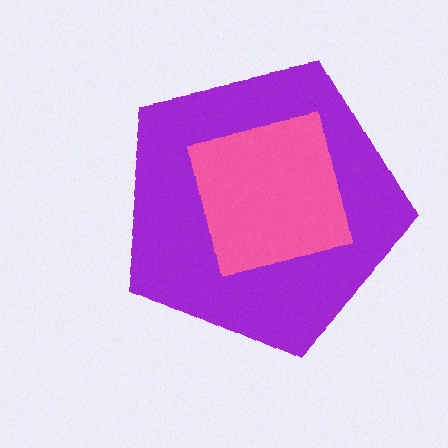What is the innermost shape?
The pink square.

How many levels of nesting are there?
2.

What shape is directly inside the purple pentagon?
The pink square.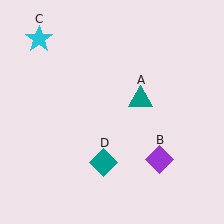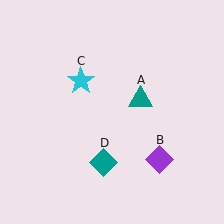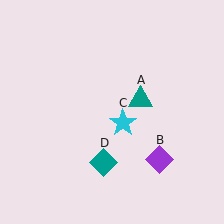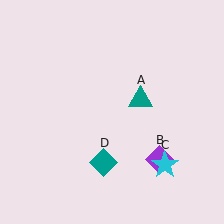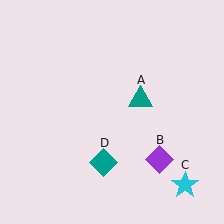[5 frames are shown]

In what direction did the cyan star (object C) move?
The cyan star (object C) moved down and to the right.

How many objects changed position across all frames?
1 object changed position: cyan star (object C).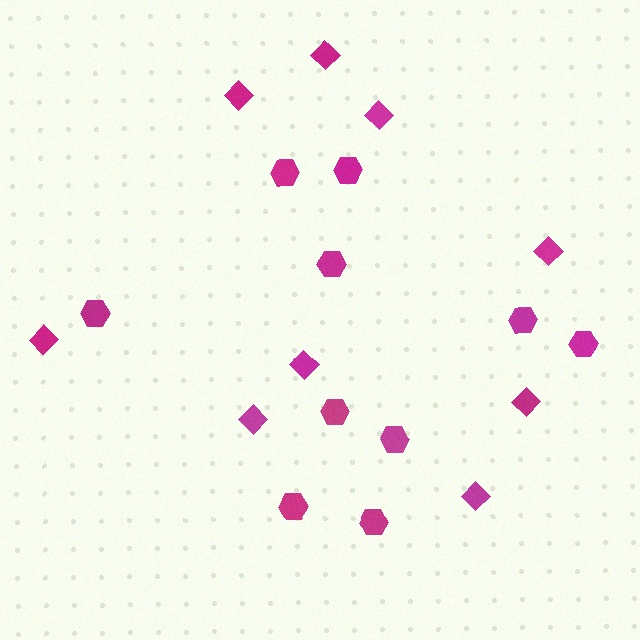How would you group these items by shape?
There are 2 groups: one group of hexagons (10) and one group of diamonds (9).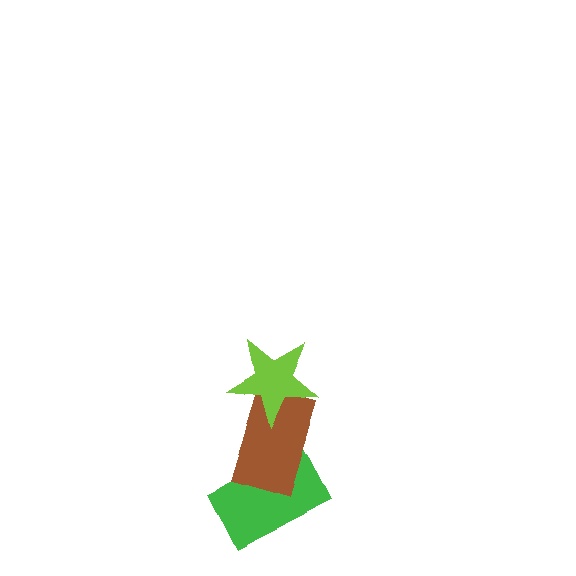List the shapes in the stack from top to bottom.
From top to bottom: the lime star, the brown rectangle, the green rectangle.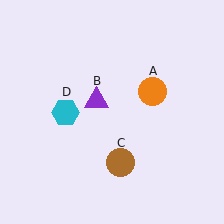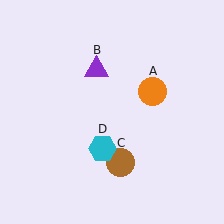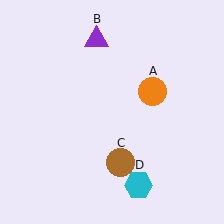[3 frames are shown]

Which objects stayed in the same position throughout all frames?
Orange circle (object A) and brown circle (object C) remained stationary.